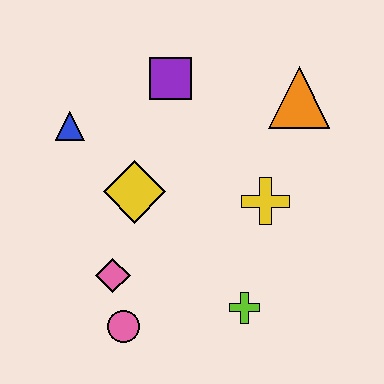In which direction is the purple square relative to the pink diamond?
The purple square is above the pink diamond.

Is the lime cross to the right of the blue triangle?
Yes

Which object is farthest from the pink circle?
The orange triangle is farthest from the pink circle.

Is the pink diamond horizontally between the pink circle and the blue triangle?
Yes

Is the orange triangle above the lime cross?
Yes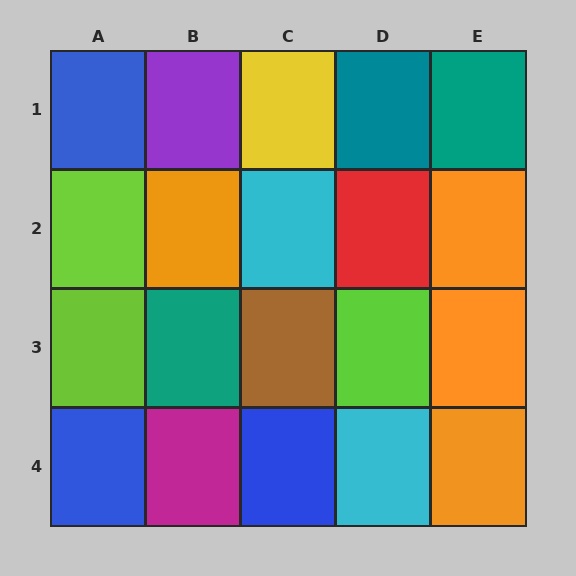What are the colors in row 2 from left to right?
Lime, orange, cyan, red, orange.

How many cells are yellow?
1 cell is yellow.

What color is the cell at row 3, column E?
Orange.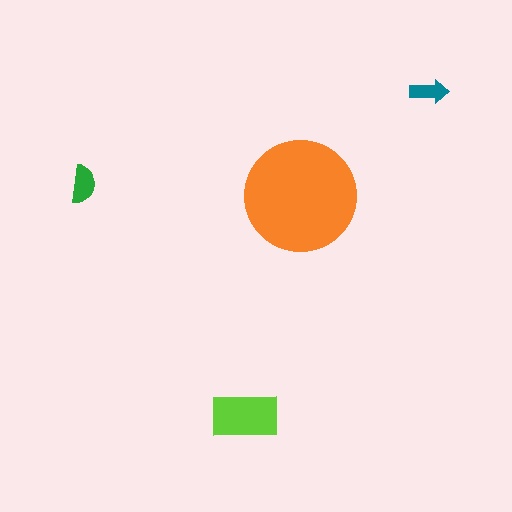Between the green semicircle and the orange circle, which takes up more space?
The orange circle.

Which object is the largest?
The orange circle.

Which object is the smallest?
The teal arrow.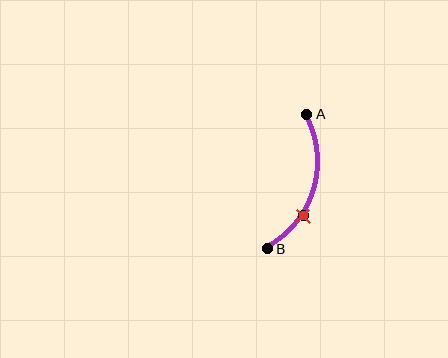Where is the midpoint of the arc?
The arc midpoint is the point on the curve farthest from the straight line joining A and B. It sits to the right of that line.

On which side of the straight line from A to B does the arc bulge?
The arc bulges to the right of the straight line connecting A and B.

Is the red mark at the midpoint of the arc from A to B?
No. The red mark lies on the arc but is closer to endpoint B. The arc midpoint would be at the point on the curve equidistant along the arc from both A and B.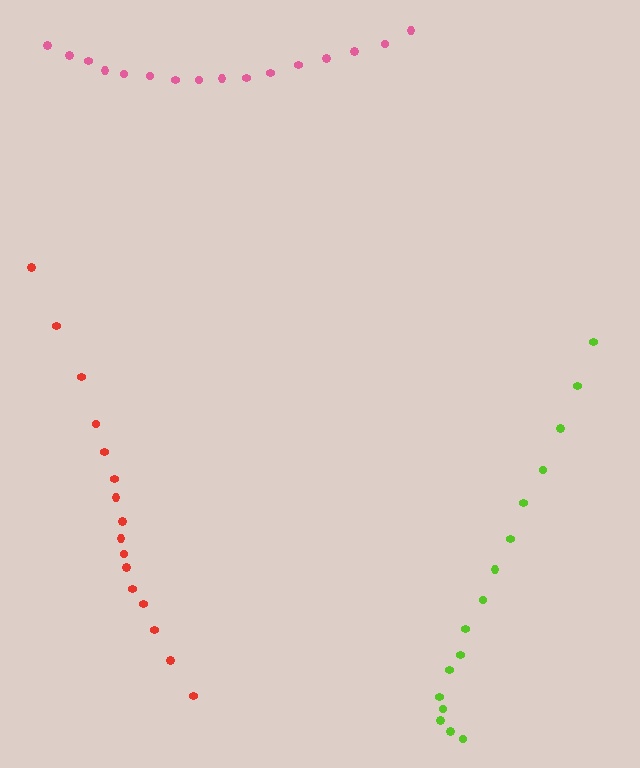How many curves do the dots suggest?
There are 3 distinct paths.